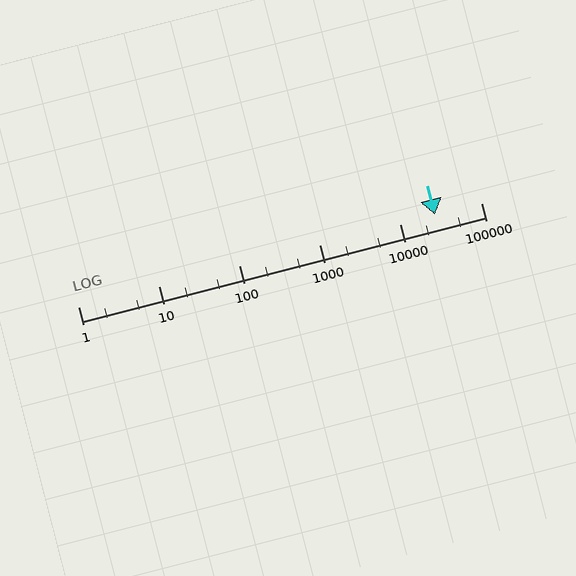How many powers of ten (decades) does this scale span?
The scale spans 5 decades, from 1 to 100000.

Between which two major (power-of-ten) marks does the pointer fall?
The pointer is between 10000 and 100000.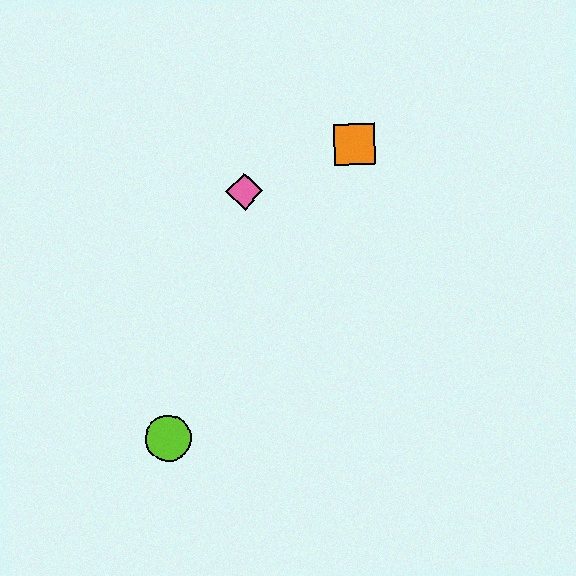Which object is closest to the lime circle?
The pink diamond is closest to the lime circle.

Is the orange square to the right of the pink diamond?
Yes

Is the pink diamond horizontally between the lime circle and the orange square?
Yes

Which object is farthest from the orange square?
The lime circle is farthest from the orange square.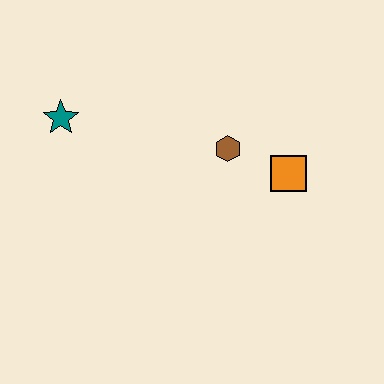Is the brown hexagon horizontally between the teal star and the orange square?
Yes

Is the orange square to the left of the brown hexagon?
No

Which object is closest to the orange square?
The brown hexagon is closest to the orange square.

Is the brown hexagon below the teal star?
Yes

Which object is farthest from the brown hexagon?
The teal star is farthest from the brown hexagon.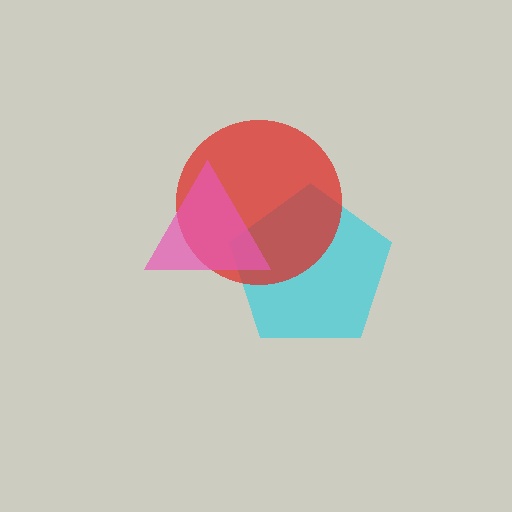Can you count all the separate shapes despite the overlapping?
Yes, there are 3 separate shapes.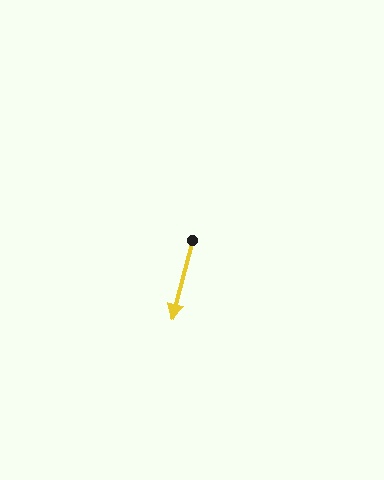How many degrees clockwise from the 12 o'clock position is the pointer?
Approximately 194 degrees.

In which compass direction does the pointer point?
South.